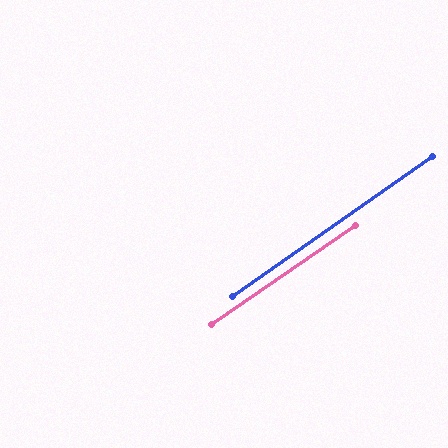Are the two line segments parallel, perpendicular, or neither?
Parallel — their directions differ by only 0.1°.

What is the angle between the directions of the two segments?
Approximately 0 degrees.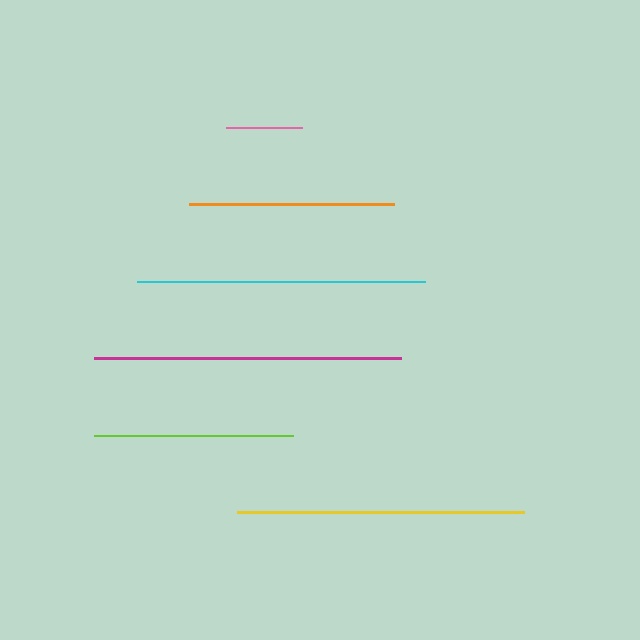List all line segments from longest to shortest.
From longest to shortest: magenta, cyan, yellow, orange, lime, pink.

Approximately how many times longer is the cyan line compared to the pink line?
The cyan line is approximately 3.8 times the length of the pink line.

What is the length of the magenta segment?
The magenta segment is approximately 307 pixels long.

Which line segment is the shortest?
The pink line is the shortest at approximately 76 pixels.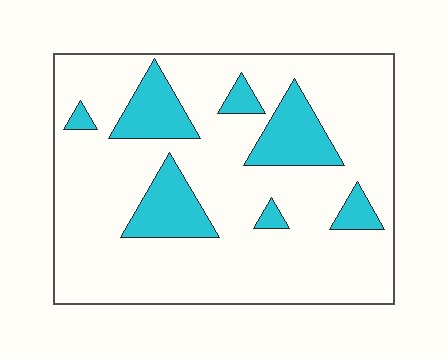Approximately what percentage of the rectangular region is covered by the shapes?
Approximately 20%.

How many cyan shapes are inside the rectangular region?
7.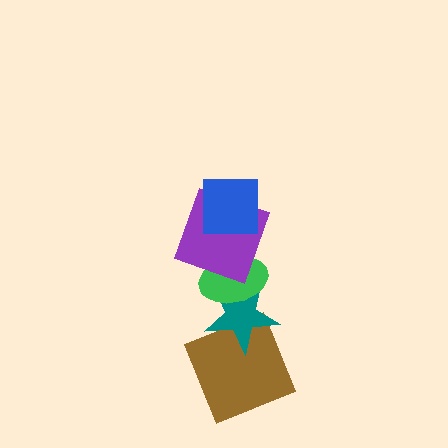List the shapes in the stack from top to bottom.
From top to bottom: the blue square, the purple square, the green ellipse, the teal star, the brown square.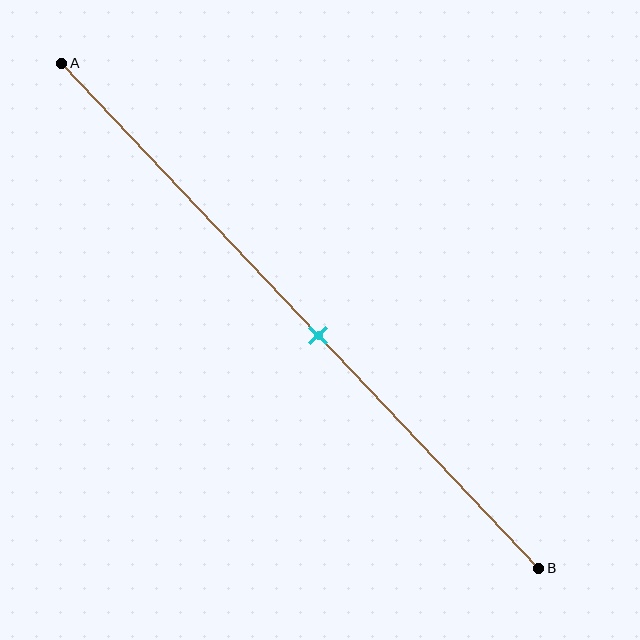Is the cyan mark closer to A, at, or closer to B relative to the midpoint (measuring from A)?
The cyan mark is closer to point B than the midpoint of segment AB.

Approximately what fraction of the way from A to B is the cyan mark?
The cyan mark is approximately 55% of the way from A to B.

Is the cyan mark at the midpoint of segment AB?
No, the mark is at about 55% from A, not at the 50% midpoint.